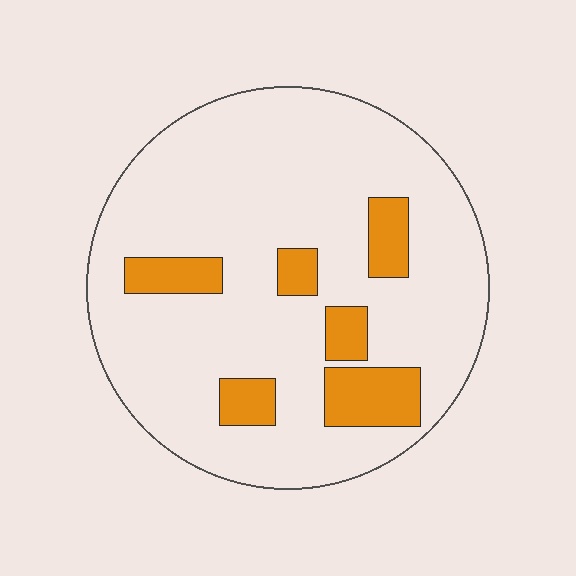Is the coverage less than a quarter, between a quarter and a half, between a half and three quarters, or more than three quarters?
Less than a quarter.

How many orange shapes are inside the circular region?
6.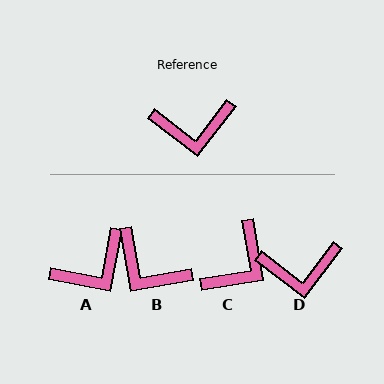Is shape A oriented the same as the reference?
No, it is off by about 26 degrees.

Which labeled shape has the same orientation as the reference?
D.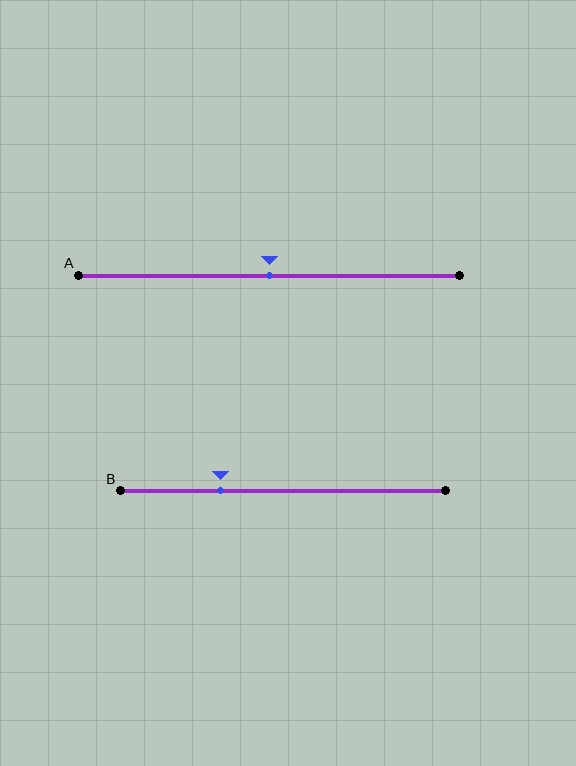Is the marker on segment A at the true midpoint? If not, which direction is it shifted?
Yes, the marker on segment A is at the true midpoint.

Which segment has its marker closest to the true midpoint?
Segment A has its marker closest to the true midpoint.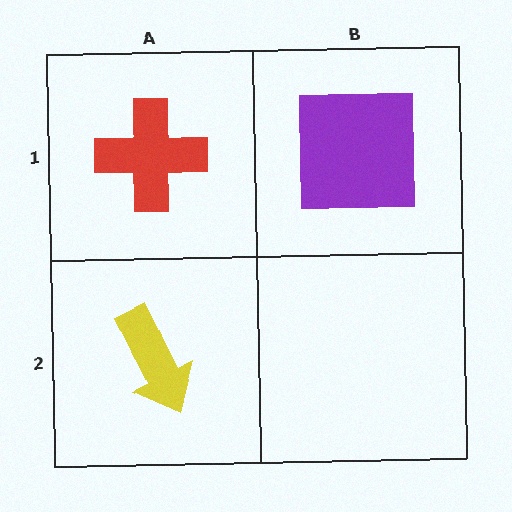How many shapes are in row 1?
2 shapes.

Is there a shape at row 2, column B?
No, that cell is empty.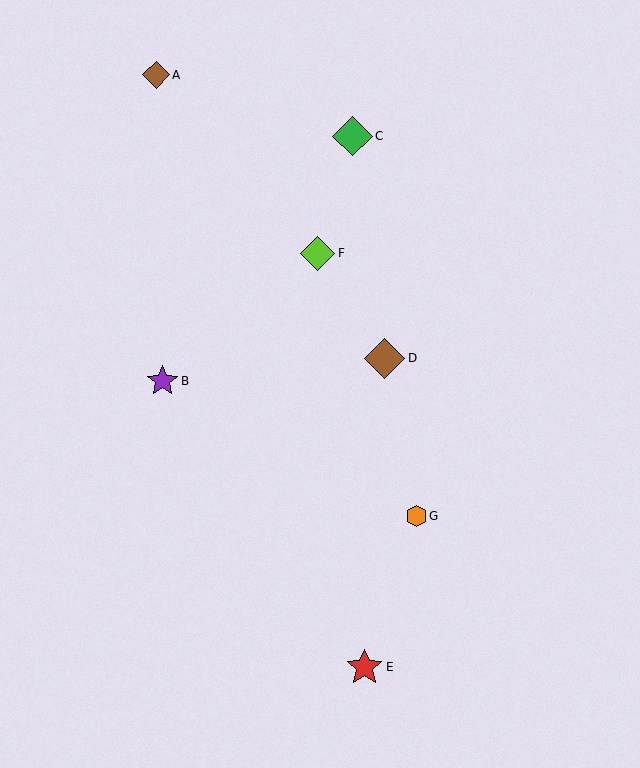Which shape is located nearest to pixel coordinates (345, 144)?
The green diamond (labeled C) at (353, 136) is nearest to that location.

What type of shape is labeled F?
Shape F is a lime diamond.